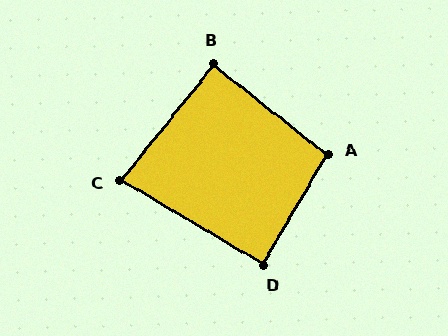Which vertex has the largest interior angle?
A, at approximately 98 degrees.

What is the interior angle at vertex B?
Approximately 90 degrees (approximately right).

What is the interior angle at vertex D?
Approximately 90 degrees (approximately right).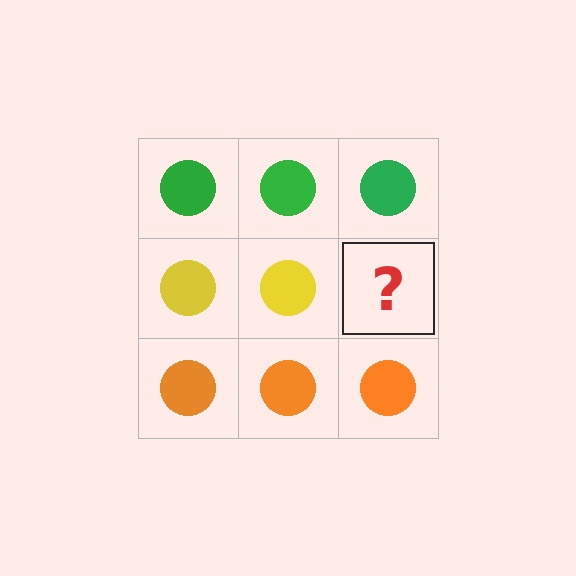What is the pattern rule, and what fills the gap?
The rule is that each row has a consistent color. The gap should be filled with a yellow circle.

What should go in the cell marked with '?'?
The missing cell should contain a yellow circle.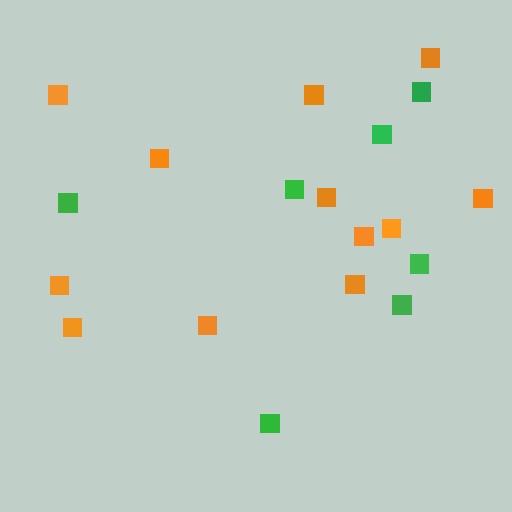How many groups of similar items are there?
There are 2 groups: one group of orange squares (12) and one group of green squares (7).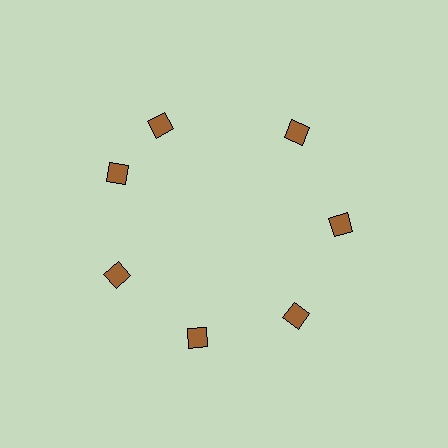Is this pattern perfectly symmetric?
No. The 7 brown diamonds are arranged in a ring, but one element near the 12 o'clock position is rotated out of alignment along the ring, breaking the 7-fold rotational symmetry.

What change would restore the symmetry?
The symmetry would be restored by rotating it back into even spacing with its neighbors so that all 7 diamonds sit at equal angles and equal distance from the center.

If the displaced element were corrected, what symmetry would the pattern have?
It would have 7-fold rotational symmetry — the pattern would map onto itself every 51 degrees.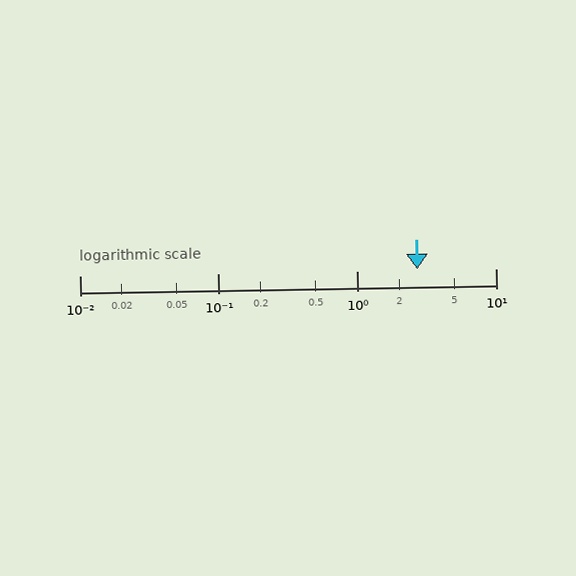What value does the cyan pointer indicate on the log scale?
The pointer indicates approximately 2.7.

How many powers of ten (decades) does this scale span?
The scale spans 3 decades, from 0.01 to 10.